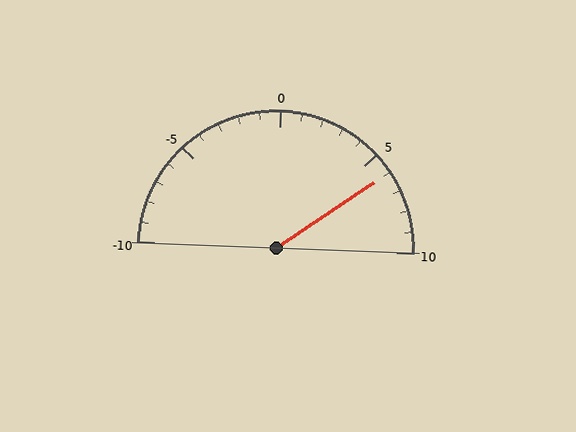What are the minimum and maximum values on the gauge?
The gauge ranges from -10 to 10.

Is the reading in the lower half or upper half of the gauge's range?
The reading is in the upper half of the range (-10 to 10).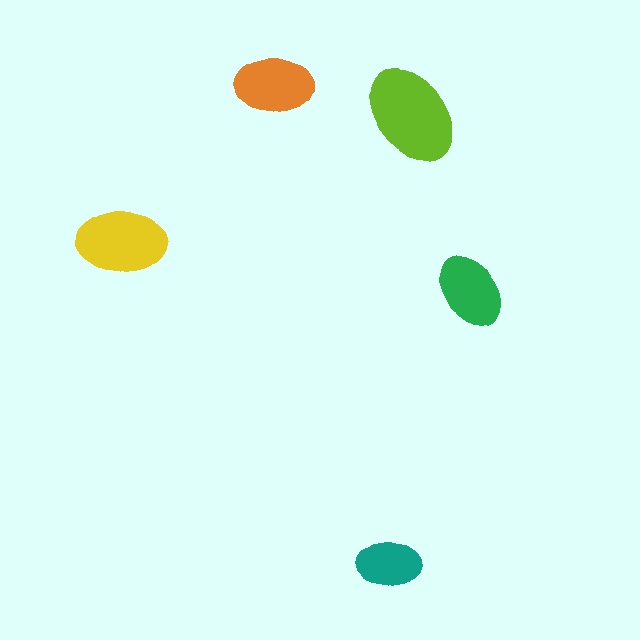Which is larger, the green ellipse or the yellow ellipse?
The yellow one.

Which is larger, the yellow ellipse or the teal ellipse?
The yellow one.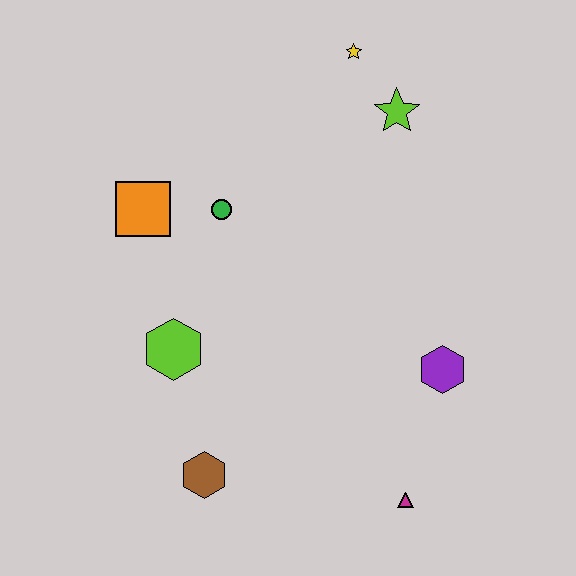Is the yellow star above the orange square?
Yes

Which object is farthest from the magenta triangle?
The yellow star is farthest from the magenta triangle.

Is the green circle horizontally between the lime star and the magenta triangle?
No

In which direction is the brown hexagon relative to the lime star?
The brown hexagon is below the lime star.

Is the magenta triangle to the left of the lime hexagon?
No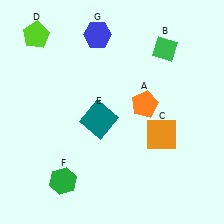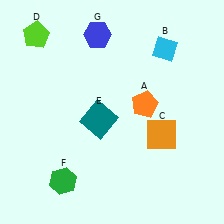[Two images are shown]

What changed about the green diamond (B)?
In Image 1, B is green. In Image 2, it changed to cyan.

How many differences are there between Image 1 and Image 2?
There is 1 difference between the two images.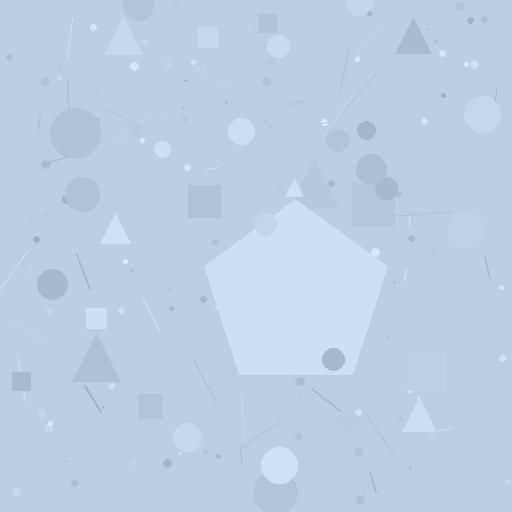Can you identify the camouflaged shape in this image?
The camouflaged shape is a pentagon.